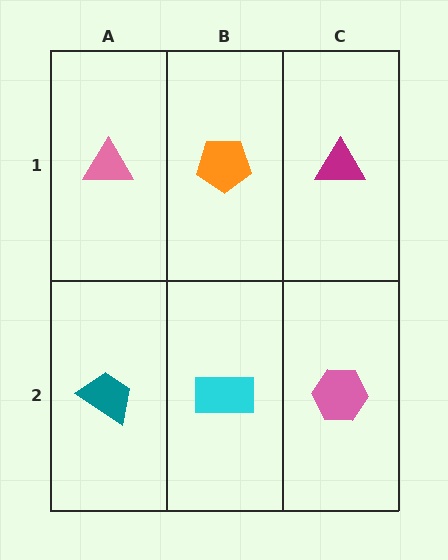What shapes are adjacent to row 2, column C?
A magenta triangle (row 1, column C), a cyan rectangle (row 2, column B).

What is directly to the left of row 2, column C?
A cyan rectangle.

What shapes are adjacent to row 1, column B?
A cyan rectangle (row 2, column B), a pink triangle (row 1, column A), a magenta triangle (row 1, column C).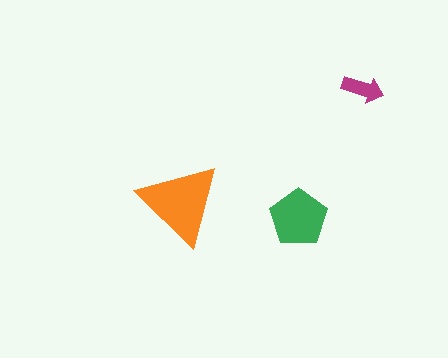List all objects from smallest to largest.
The magenta arrow, the green pentagon, the orange triangle.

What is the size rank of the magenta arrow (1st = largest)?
3rd.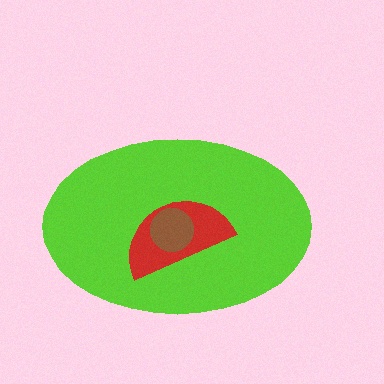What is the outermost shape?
The lime ellipse.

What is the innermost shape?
The brown circle.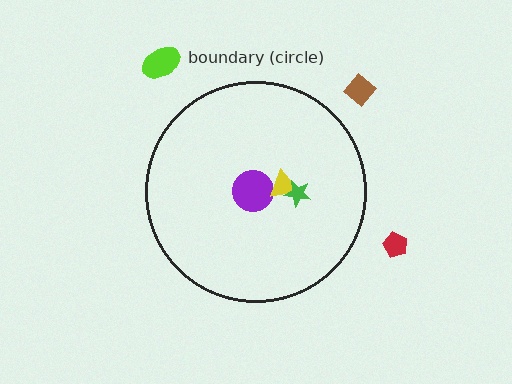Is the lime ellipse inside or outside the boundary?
Outside.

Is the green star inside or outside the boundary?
Inside.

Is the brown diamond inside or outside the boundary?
Outside.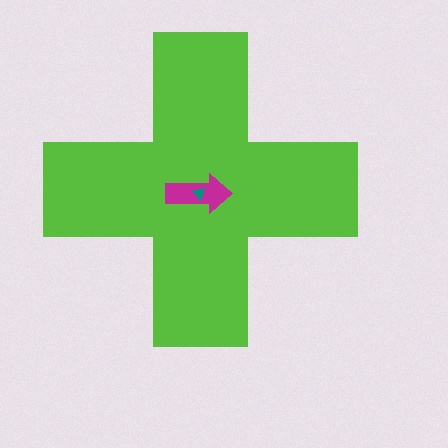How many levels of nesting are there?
3.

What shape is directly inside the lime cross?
The magenta arrow.